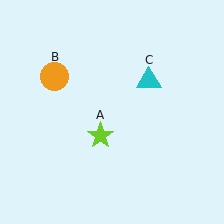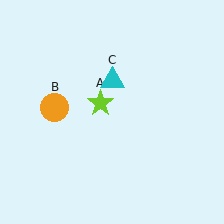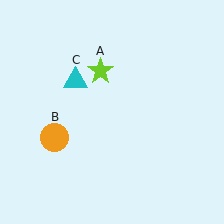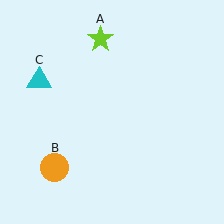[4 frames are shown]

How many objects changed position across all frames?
3 objects changed position: lime star (object A), orange circle (object B), cyan triangle (object C).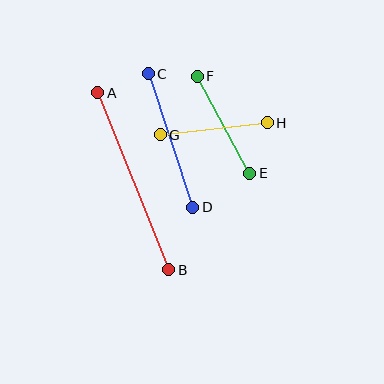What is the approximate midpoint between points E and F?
The midpoint is at approximately (223, 125) pixels.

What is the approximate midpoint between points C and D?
The midpoint is at approximately (171, 141) pixels.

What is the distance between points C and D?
The distance is approximately 141 pixels.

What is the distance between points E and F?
The distance is approximately 110 pixels.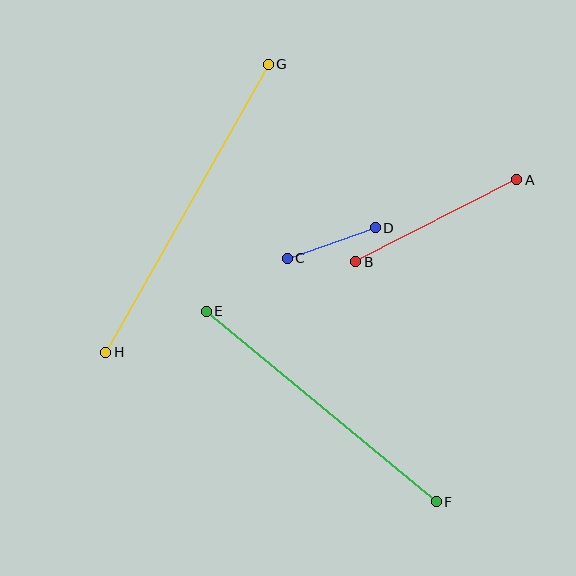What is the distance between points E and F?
The distance is approximately 299 pixels.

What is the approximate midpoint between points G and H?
The midpoint is at approximately (187, 208) pixels.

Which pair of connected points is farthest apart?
Points G and H are farthest apart.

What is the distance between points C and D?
The distance is approximately 93 pixels.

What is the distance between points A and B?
The distance is approximately 181 pixels.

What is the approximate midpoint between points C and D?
The midpoint is at approximately (331, 243) pixels.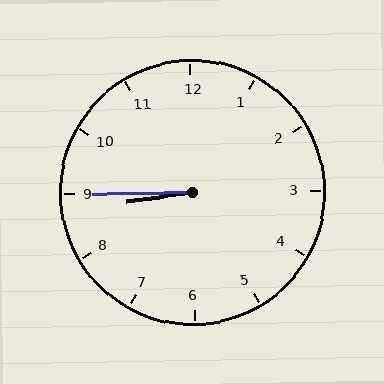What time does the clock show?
8:45.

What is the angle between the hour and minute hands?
Approximately 8 degrees.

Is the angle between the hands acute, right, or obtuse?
It is acute.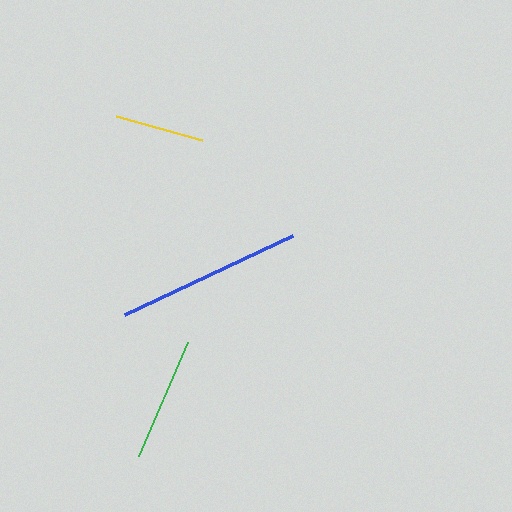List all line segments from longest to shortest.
From longest to shortest: blue, green, yellow.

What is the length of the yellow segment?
The yellow segment is approximately 90 pixels long.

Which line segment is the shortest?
The yellow line is the shortest at approximately 90 pixels.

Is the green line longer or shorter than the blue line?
The blue line is longer than the green line.